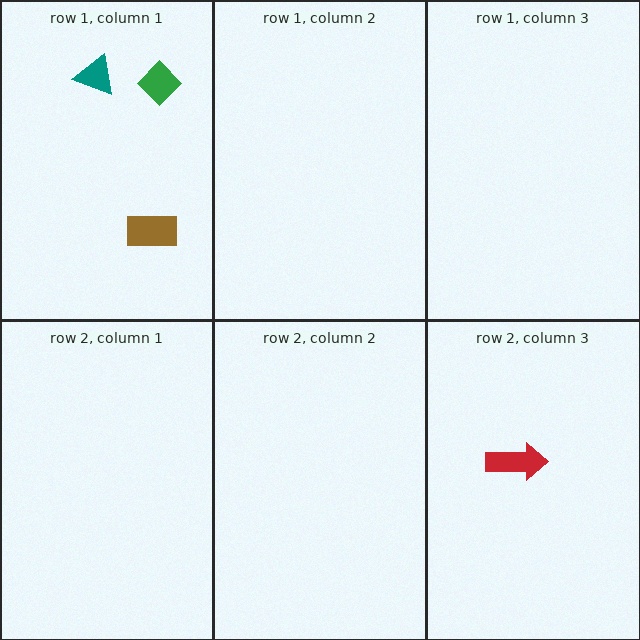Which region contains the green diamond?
The row 1, column 1 region.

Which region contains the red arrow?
The row 2, column 3 region.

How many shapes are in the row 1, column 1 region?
3.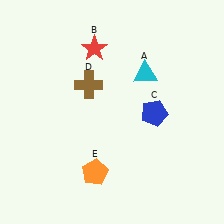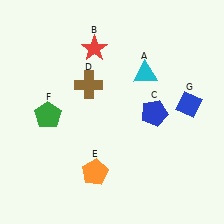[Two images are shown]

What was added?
A green pentagon (F), a blue diamond (G) were added in Image 2.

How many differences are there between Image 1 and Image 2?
There are 2 differences between the two images.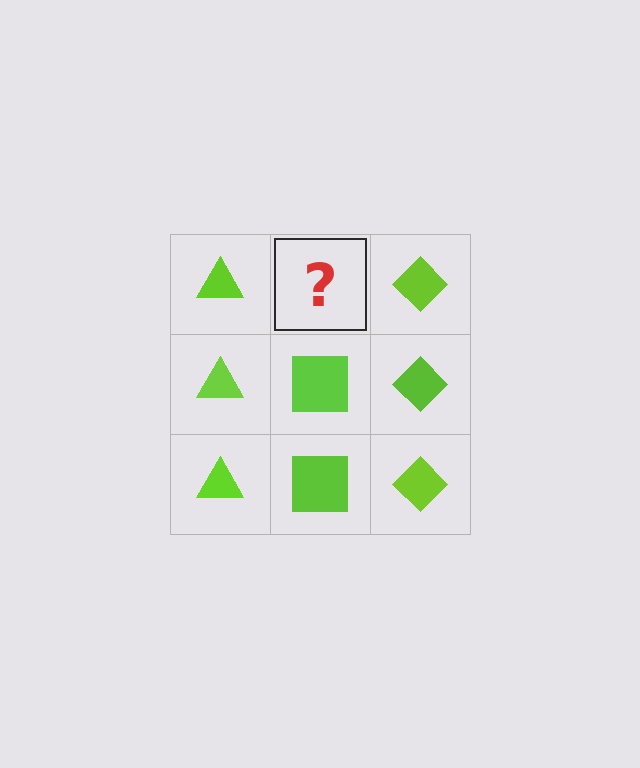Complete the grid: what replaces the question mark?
The question mark should be replaced with a lime square.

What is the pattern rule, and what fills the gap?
The rule is that each column has a consistent shape. The gap should be filled with a lime square.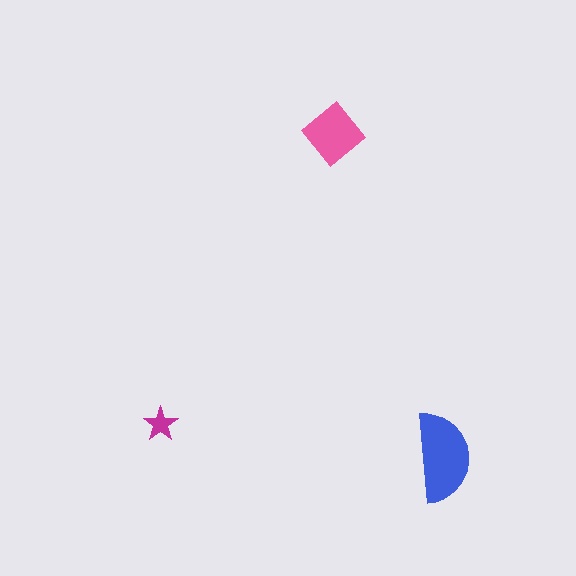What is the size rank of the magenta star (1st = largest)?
3rd.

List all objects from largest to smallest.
The blue semicircle, the pink diamond, the magenta star.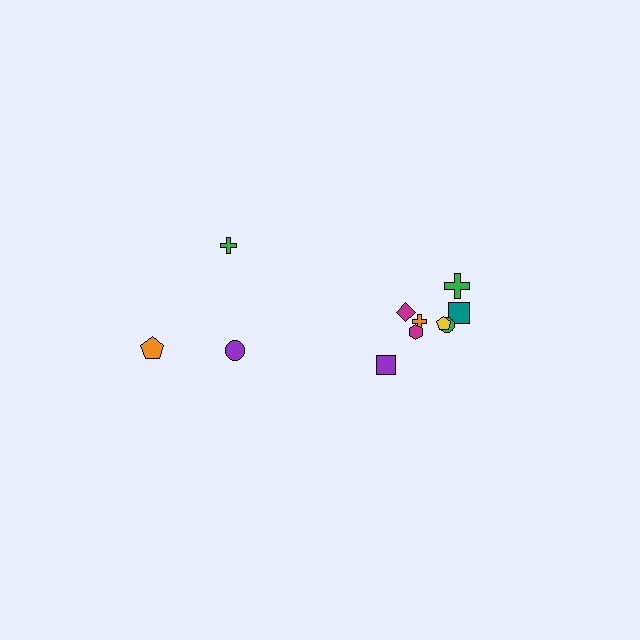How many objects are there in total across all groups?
There are 11 objects.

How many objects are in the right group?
There are 8 objects.